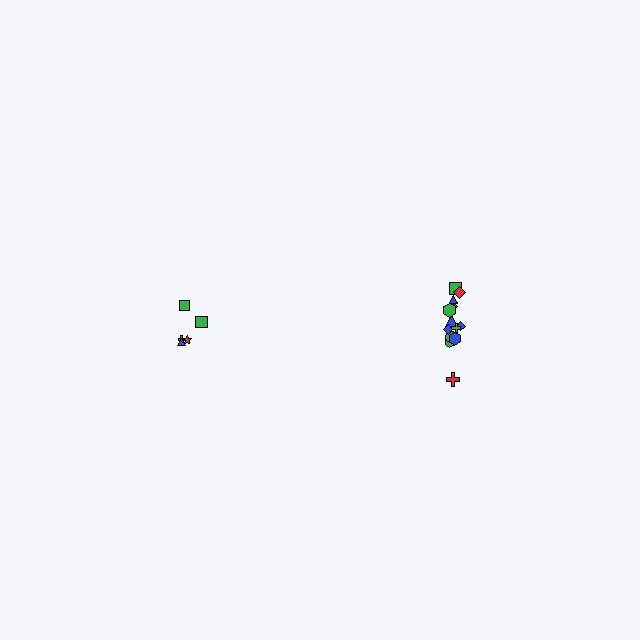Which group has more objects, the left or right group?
The right group.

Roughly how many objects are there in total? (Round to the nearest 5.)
Roughly 20 objects in total.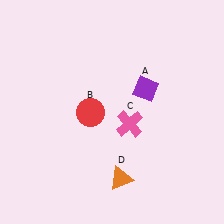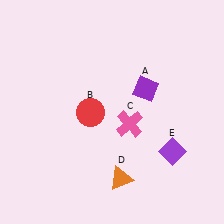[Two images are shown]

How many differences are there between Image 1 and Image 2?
There is 1 difference between the two images.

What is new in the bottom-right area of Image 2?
A purple diamond (E) was added in the bottom-right area of Image 2.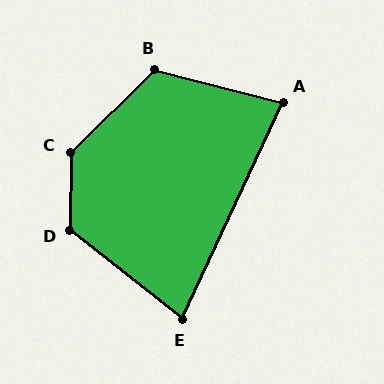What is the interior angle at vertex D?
Approximately 128 degrees (obtuse).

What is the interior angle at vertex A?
Approximately 79 degrees (acute).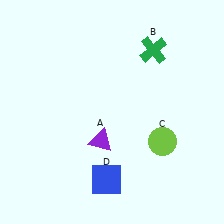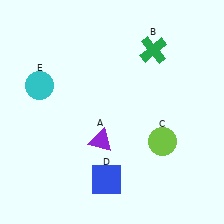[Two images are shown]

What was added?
A cyan circle (E) was added in Image 2.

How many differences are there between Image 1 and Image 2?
There is 1 difference between the two images.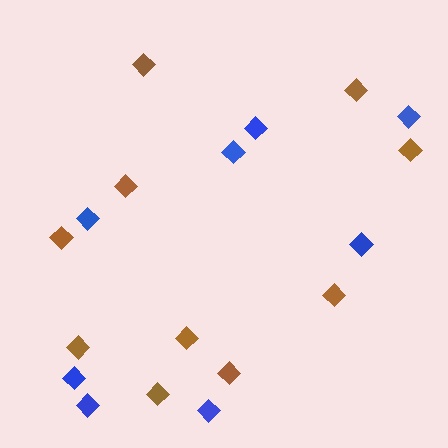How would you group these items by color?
There are 2 groups: one group of brown diamonds (10) and one group of blue diamonds (8).